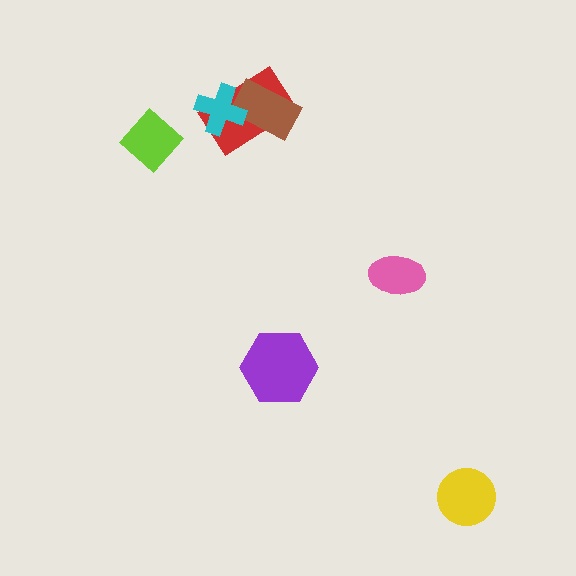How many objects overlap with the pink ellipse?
0 objects overlap with the pink ellipse.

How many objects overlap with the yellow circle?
0 objects overlap with the yellow circle.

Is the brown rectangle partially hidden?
Yes, it is partially covered by another shape.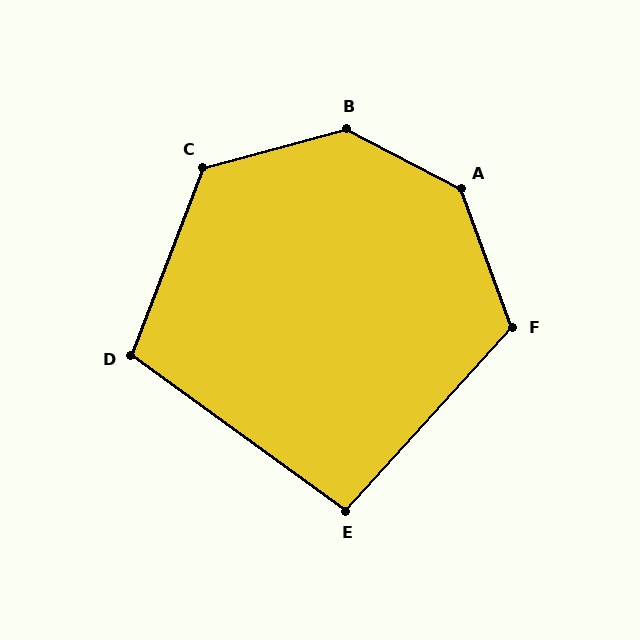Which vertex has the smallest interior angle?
E, at approximately 96 degrees.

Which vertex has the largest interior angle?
A, at approximately 138 degrees.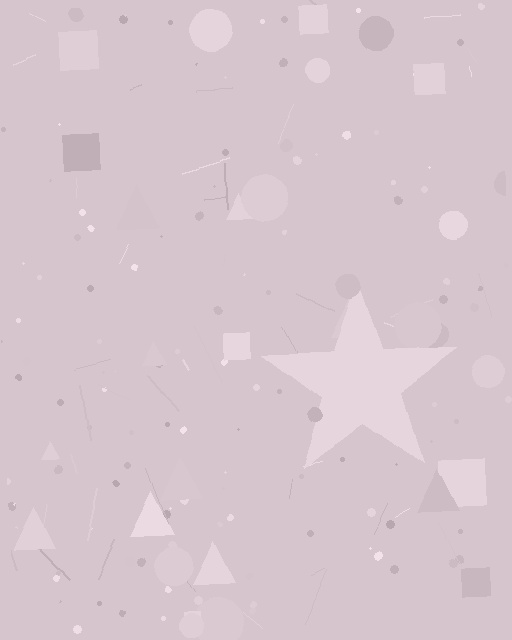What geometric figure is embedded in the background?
A star is embedded in the background.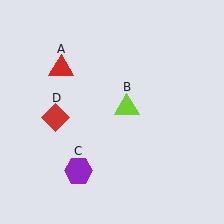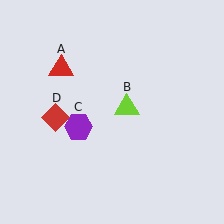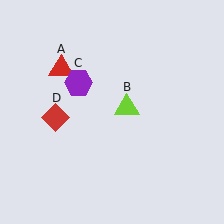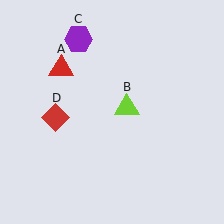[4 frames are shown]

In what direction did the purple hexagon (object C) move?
The purple hexagon (object C) moved up.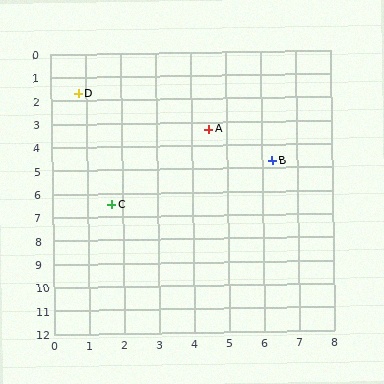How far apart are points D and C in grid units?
Points D and C are about 4.9 grid units apart.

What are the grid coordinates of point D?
Point D is at approximately (0.8, 1.7).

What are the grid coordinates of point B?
Point B is at approximately (6.3, 4.7).